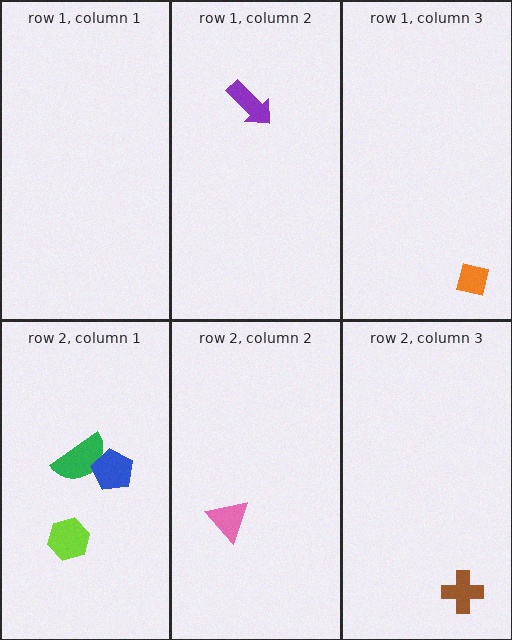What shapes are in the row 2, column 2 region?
The pink triangle.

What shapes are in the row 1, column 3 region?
The orange square.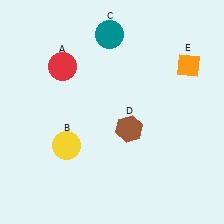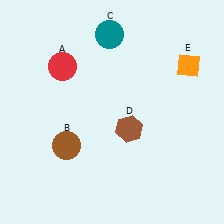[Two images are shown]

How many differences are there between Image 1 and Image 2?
There is 1 difference between the two images.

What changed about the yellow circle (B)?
In Image 1, B is yellow. In Image 2, it changed to brown.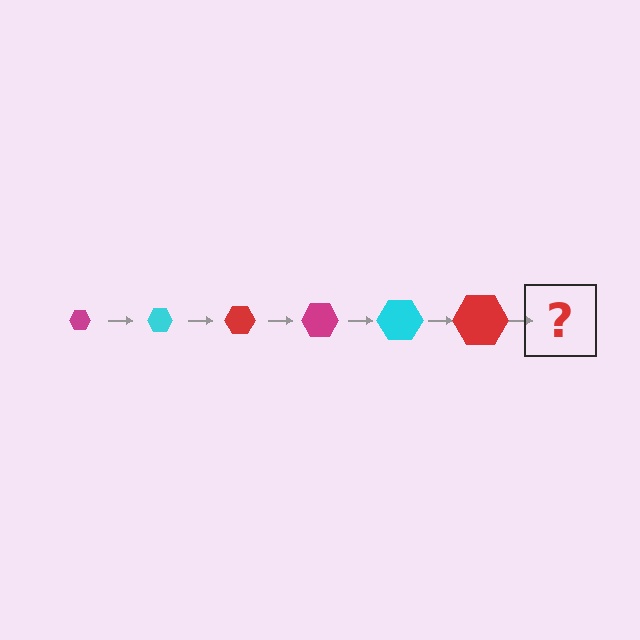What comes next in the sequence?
The next element should be a magenta hexagon, larger than the previous one.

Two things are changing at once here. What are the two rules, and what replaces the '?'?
The two rules are that the hexagon grows larger each step and the color cycles through magenta, cyan, and red. The '?' should be a magenta hexagon, larger than the previous one.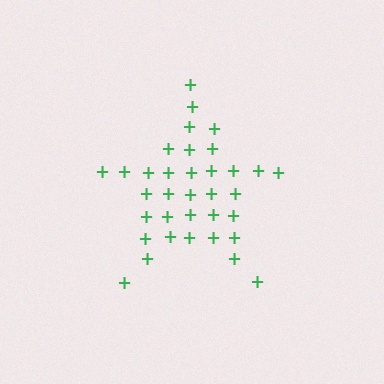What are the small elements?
The small elements are plus signs.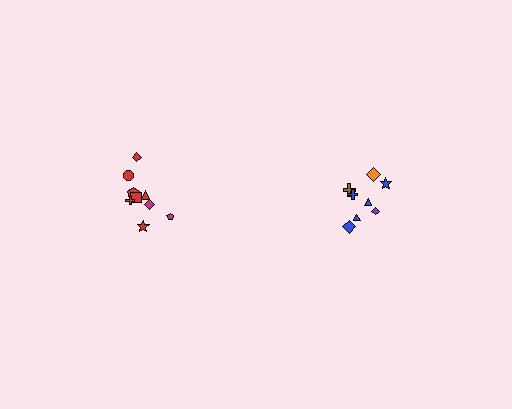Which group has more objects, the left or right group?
The left group.